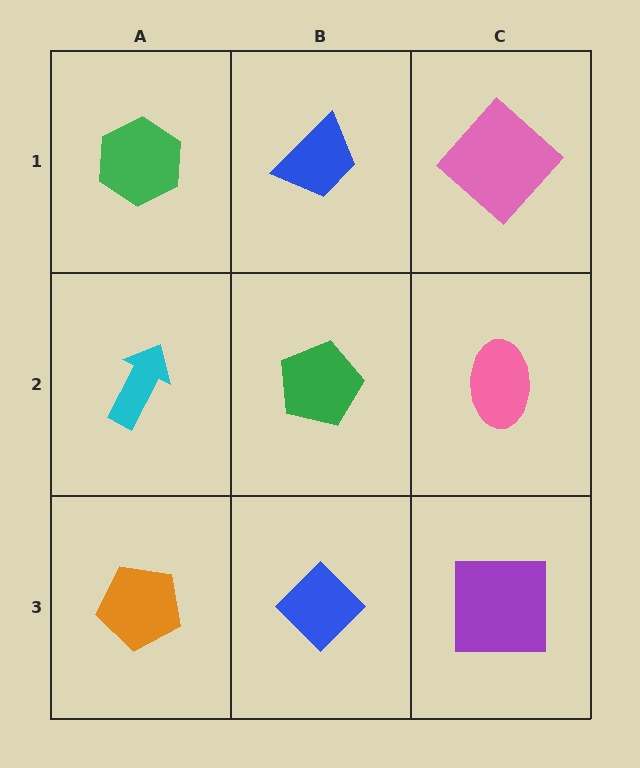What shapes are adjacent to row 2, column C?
A pink diamond (row 1, column C), a purple square (row 3, column C), a green pentagon (row 2, column B).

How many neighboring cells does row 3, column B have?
3.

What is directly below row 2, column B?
A blue diamond.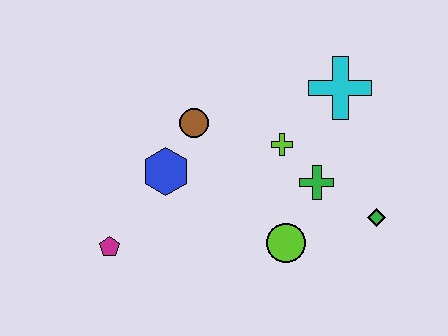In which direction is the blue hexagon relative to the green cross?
The blue hexagon is to the left of the green cross.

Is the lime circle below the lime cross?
Yes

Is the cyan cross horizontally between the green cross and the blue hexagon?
No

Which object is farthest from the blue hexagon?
The green diamond is farthest from the blue hexagon.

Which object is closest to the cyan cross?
The lime cross is closest to the cyan cross.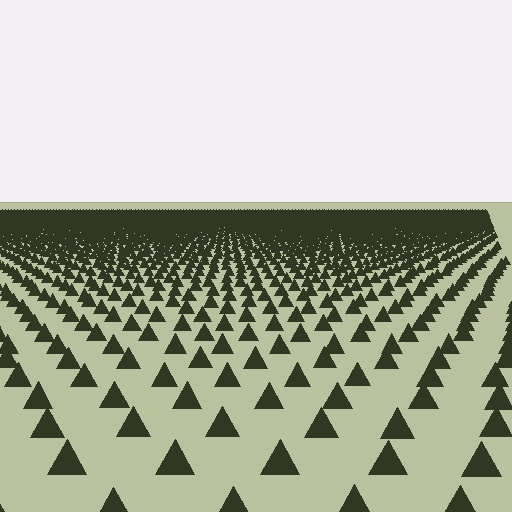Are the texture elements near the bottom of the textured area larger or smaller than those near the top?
Larger. Near the bottom, elements are closer to the viewer and appear at a bigger on-screen size.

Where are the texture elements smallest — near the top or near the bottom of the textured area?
Near the top.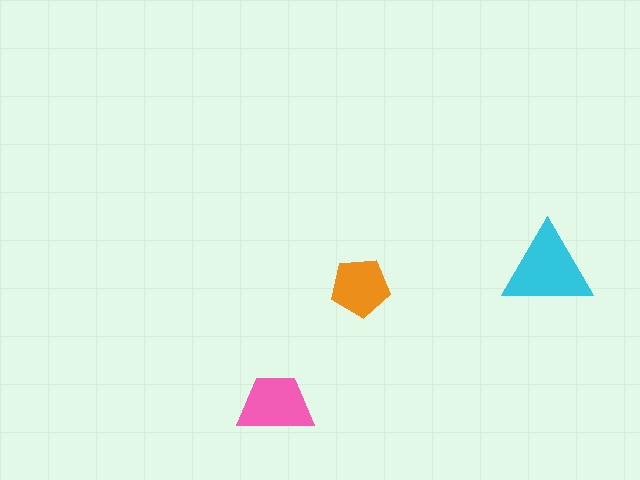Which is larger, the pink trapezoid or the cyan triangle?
The cyan triangle.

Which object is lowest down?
The pink trapezoid is bottommost.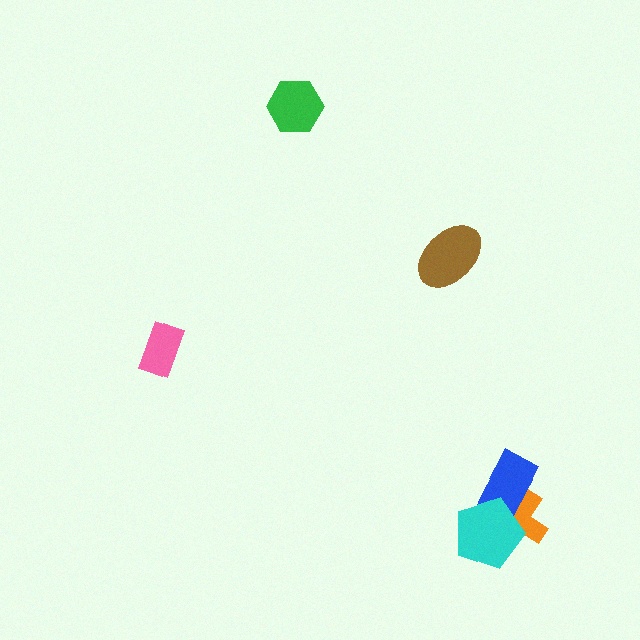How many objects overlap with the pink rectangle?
0 objects overlap with the pink rectangle.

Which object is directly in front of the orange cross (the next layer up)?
The blue rectangle is directly in front of the orange cross.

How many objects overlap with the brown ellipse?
0 objects overlap with the brown ellipse.